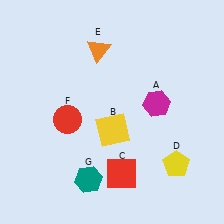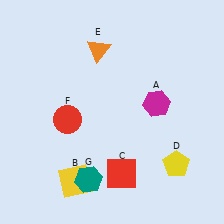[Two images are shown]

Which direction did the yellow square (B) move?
The yellow square (B) moved down.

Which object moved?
The yellow square (B) moved down.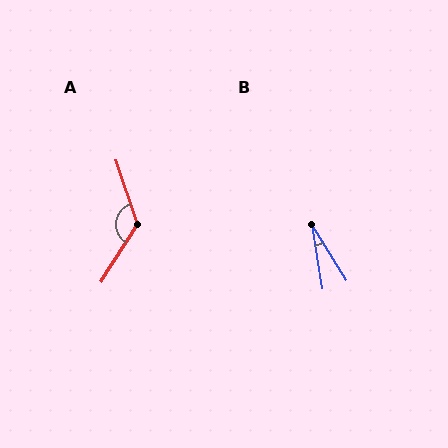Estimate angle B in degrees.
Approximately 22 degrees.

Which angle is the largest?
A, at approximately 130 degrees.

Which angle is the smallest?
B, at approximately 22 degrees.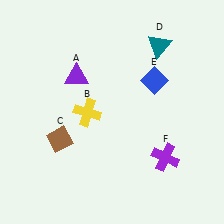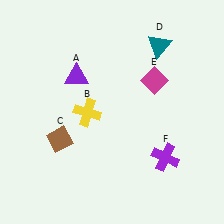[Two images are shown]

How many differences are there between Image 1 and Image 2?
There is 1 difference between the two images.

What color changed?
The diamond (E) changed from blue in Image 1 to magenta in Image 2.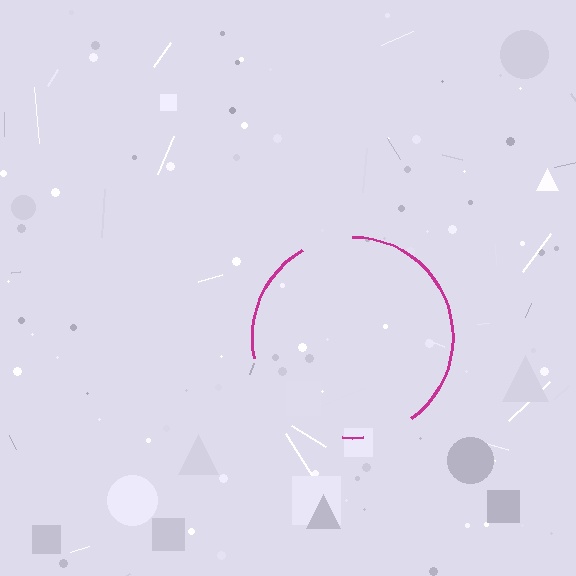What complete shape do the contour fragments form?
The contour fragments form a circle.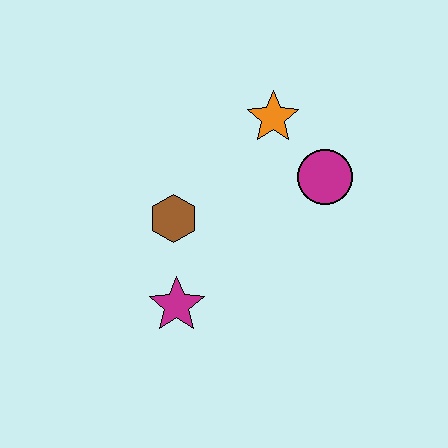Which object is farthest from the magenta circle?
The magenta star is farthest from the magenta circle.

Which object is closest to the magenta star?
The brown hexagon is closest to the magenta star.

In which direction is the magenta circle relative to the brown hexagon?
The magenta circle is to the right of the brown hexagon.